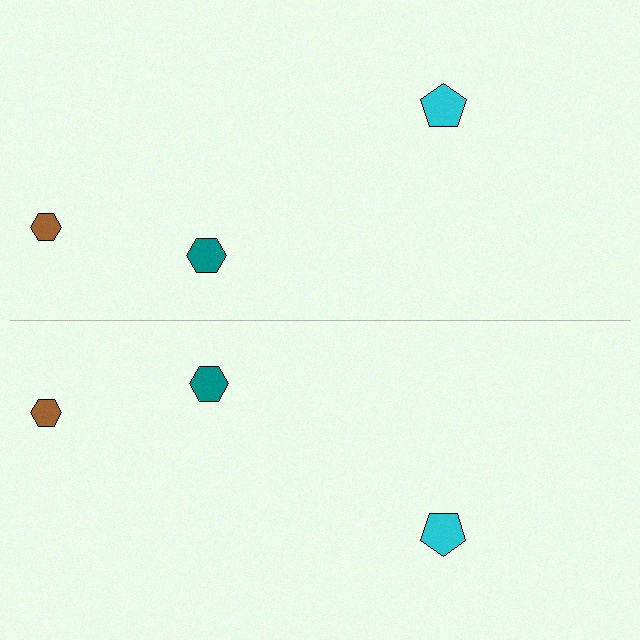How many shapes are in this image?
There are 6 shapes in this image.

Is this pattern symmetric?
Yes, this pattern has bilateral (reflection) symmetry.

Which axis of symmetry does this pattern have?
The pattern has a horizontal axis of symmetry running through the center of the image.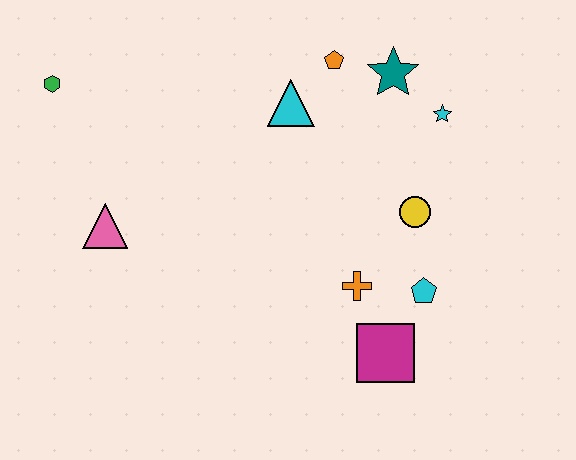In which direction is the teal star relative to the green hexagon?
The teal star is to the right of the green hexagon.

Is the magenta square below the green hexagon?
Yes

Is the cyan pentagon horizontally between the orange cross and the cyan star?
Yes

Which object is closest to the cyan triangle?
The orange pentagon is closest to the cyan triangle.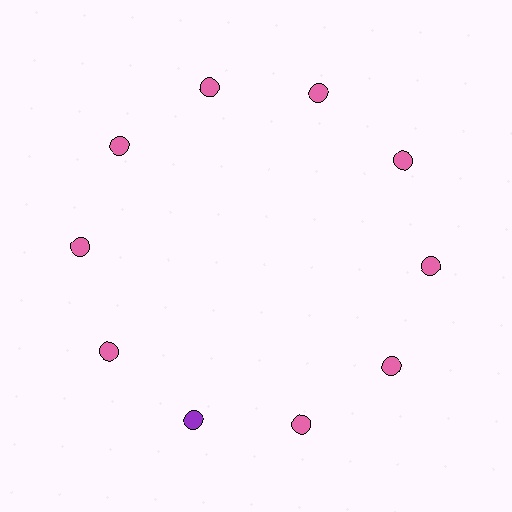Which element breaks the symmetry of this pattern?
The purple circle at roughly the 7 o'clock position breaks the symmetry. All other shapes are pink circles.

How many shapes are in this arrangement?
There are 10 shapes arranged in a ring pattern.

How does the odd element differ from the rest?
It has a different color: purple instead of pink.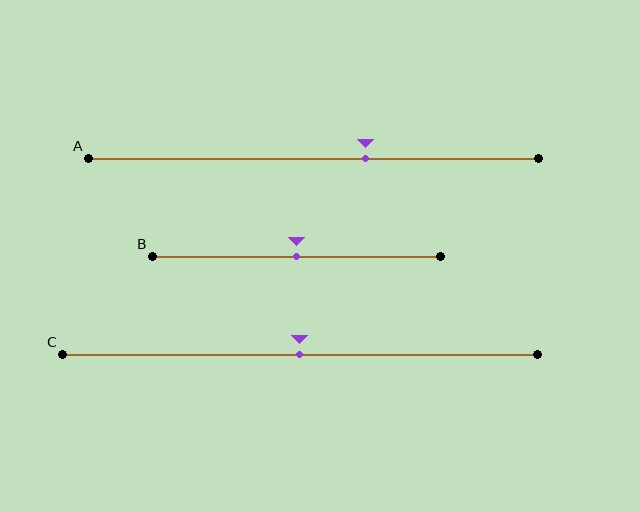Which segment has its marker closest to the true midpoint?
Segment B has its marker closest to the true midpoint.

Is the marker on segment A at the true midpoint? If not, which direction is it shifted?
No, the marker on segment A is shifted to the right by about 12% of the segment length.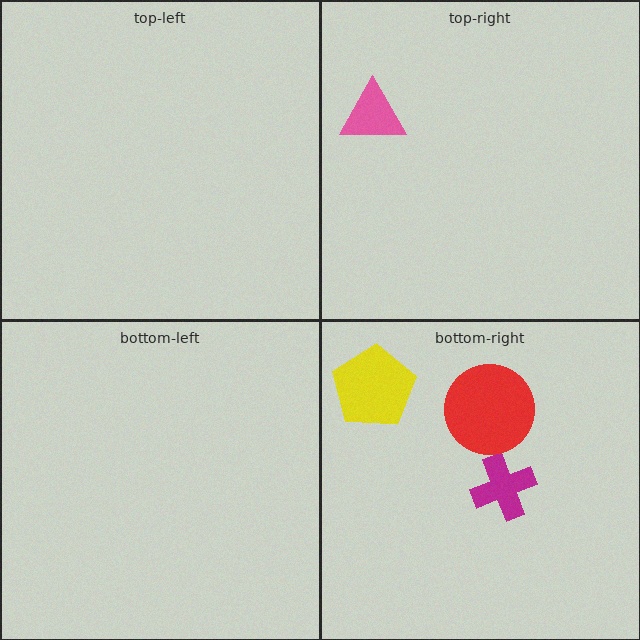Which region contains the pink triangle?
The top-right region.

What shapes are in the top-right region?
The pink triangle.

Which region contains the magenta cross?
The bottom-right region.